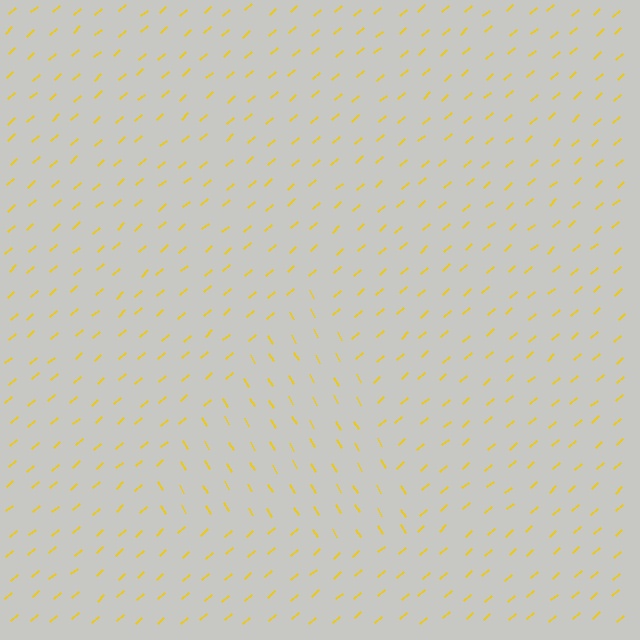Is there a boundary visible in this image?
Yes, there is a texture boundary formed by a change in line orientation.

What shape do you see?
I see a triangle.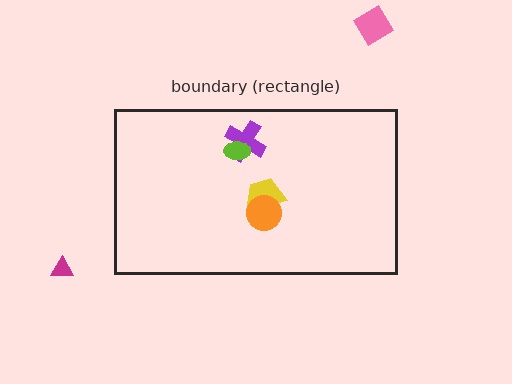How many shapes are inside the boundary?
4 inside, 2 outside.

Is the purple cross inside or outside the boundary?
Inside.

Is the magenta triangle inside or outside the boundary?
Outside.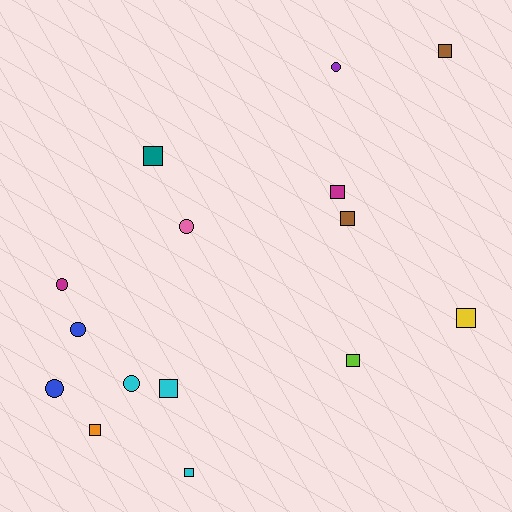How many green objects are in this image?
There are no green objects.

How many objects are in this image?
There are 15 objects.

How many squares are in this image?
There are 9 squares.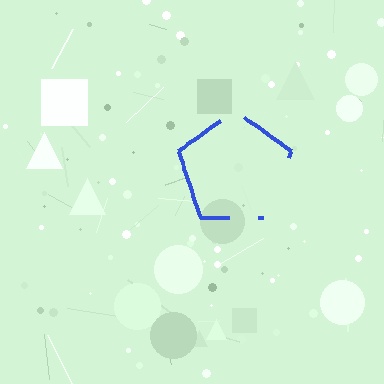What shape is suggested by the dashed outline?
The dashed outline suggests a pentagon.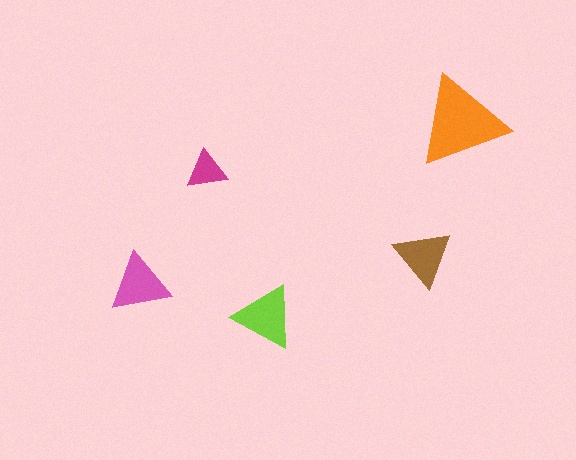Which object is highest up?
The orange triangle is topmost.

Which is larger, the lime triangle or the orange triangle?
The orange one.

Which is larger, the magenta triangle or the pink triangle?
The pink one.